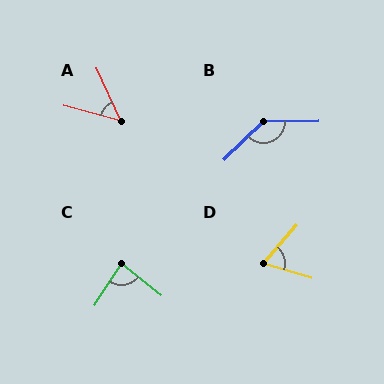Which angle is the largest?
B, at approximately 136 degrees.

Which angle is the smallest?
A, at approximately 51 degrees.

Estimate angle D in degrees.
Approximately 65 degrees.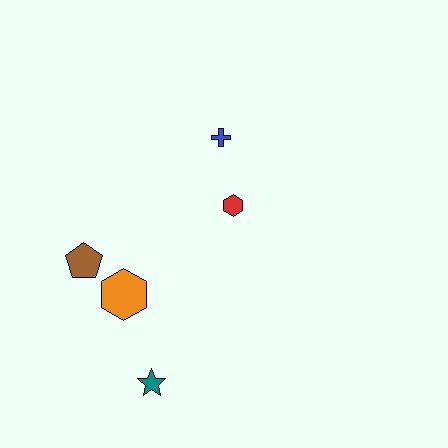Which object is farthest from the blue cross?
The teal star is farthest from the blue cross.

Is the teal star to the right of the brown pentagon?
Yes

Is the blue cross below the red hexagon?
No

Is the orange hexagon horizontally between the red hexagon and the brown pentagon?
Yes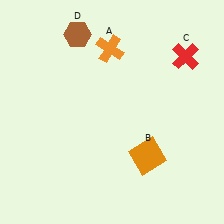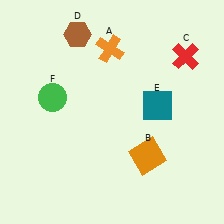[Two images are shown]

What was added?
A teal square (E), a green circle (F) were added in Image 2.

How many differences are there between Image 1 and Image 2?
There are 2 differences between the two images.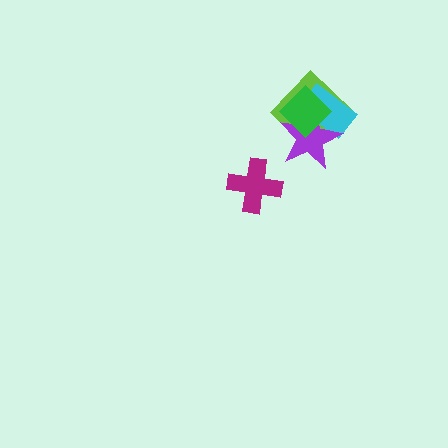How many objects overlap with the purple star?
3 objects overlap with the purple star.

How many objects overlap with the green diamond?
3 objects overlap with the green diamond.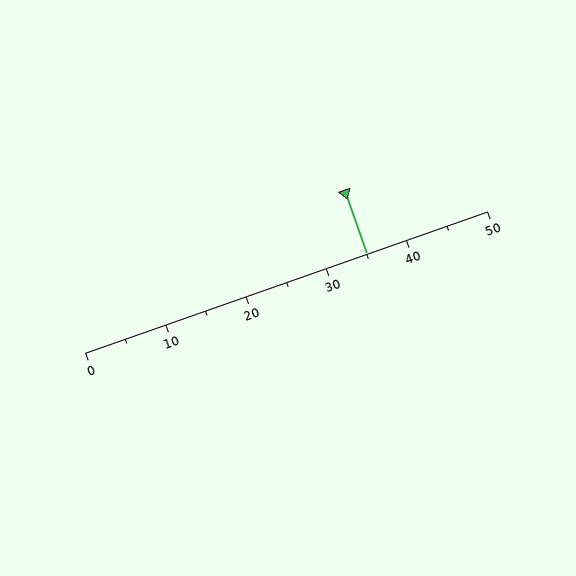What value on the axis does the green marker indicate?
The marker indicates approximately 35.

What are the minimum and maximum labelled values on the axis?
The axis runs from 0 to 50.